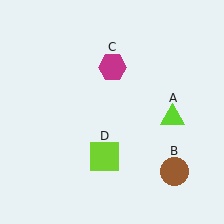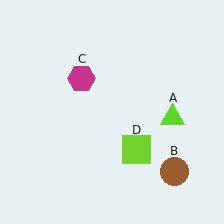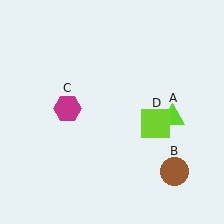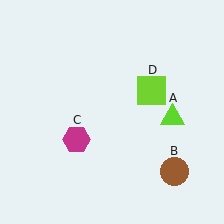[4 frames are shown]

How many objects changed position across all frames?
2 objects changed position: magenta hexagon (object C), lime square (object D).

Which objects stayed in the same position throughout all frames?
Lime triangle (object A) and brown circle (object B) remained stationary.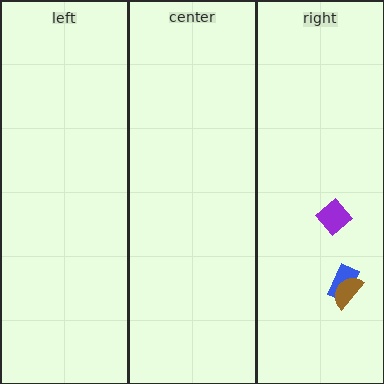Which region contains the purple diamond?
The right region.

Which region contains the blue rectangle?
The right region.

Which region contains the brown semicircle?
The right region.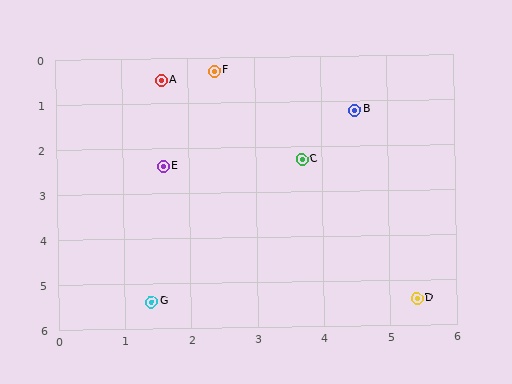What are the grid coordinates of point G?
Point G is at approximately (1.4, 5.4).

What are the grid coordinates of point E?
Point E is at approximately (1.6, 2.4).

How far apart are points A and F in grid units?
Points A and F are about 0.8 grid units apart.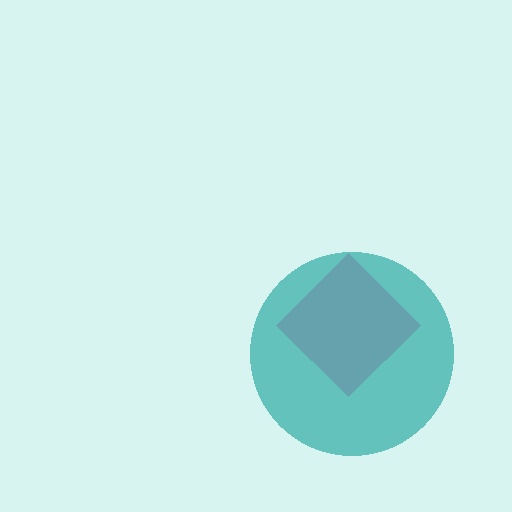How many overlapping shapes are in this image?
There are 2 overlapping shapes in the image.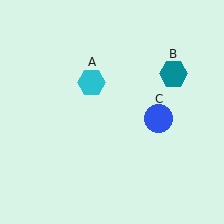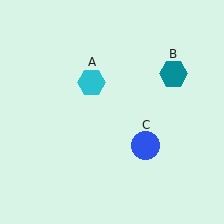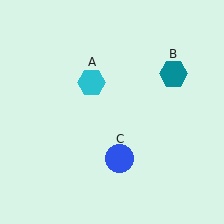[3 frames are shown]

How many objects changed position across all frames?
1 object changed position: blue circle (object C).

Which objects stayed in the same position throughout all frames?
Cyan hexagon (object A) and teal hexagon (object B) remained stationary.